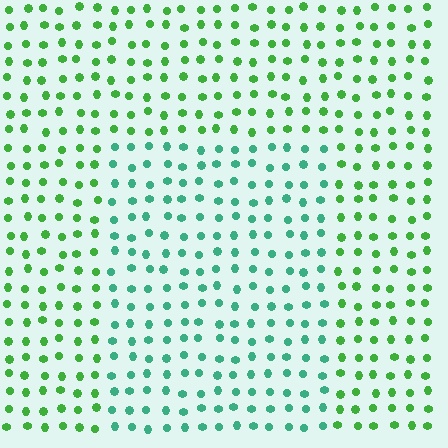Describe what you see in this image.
The image is filled with small green elements in a uniform arrangement. A rectangle-shaped region is visible where the elements are tinted to a slightly different hue, forming a subtle color boundary.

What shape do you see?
I see a rectangle.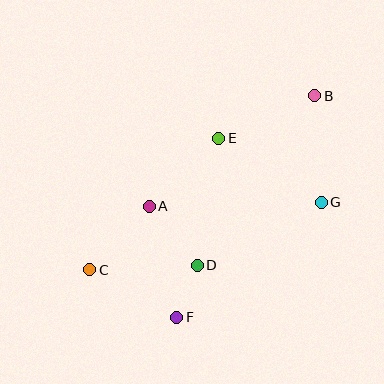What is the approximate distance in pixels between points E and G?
The distance between E and G is approximately 121 pixels.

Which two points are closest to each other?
Points D and F are closest to each other.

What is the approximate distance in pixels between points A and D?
The distance between A and D is approximately 76 pixels.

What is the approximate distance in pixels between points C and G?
The distance between C and G is approximately 242 pixels.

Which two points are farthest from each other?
Points B and C are farthest from each other.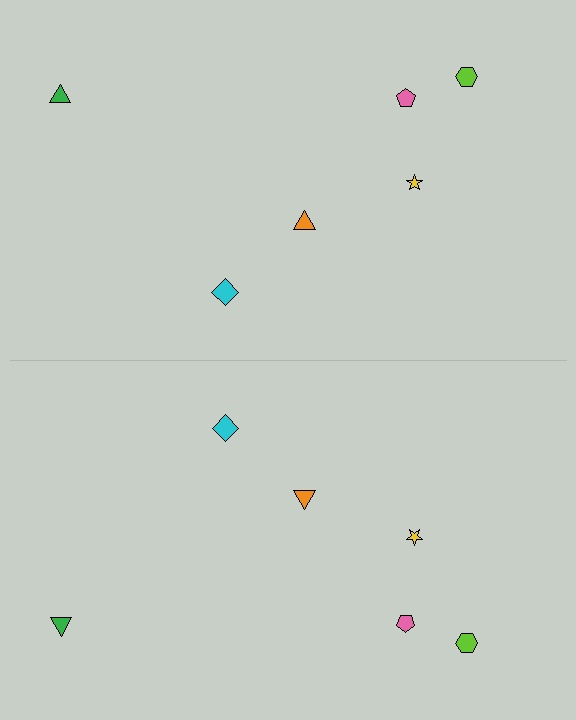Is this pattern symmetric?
Yes, this pattern has bilateral (reflection) symmetry.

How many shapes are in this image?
There are 12 shapes in this image.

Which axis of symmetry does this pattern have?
The pattern has a horizontal axis of symmetry running through the center of the image.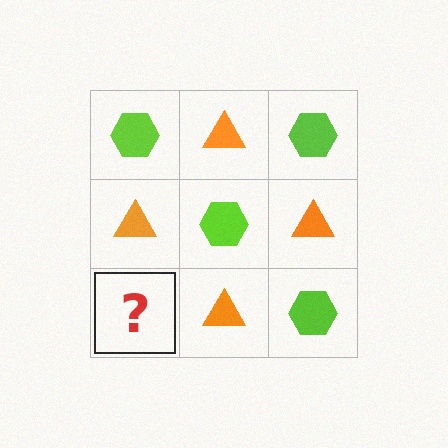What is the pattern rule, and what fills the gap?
The rule is that it alternates lime hexagon and orange triangle in a checkerboard pattern. The gap should be filled with a lime hexagon.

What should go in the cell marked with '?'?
The missing cell should contain a lime hexagon.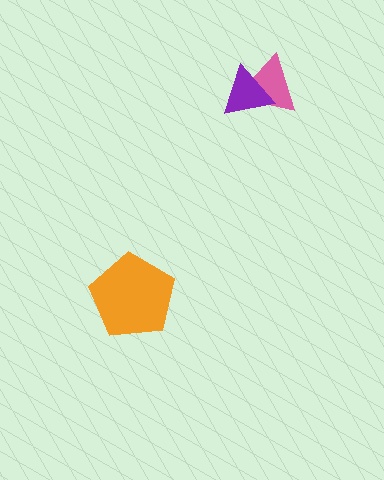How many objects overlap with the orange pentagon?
0 objects overlap with the orange pentagon.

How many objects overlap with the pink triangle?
1 object overlaps with the pink triangle.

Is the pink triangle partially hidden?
Yes, it is partially covered by another shape.